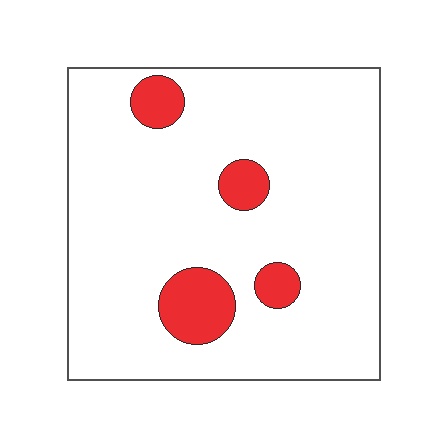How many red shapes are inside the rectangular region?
4.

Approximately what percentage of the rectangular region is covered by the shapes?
Approximately 10%.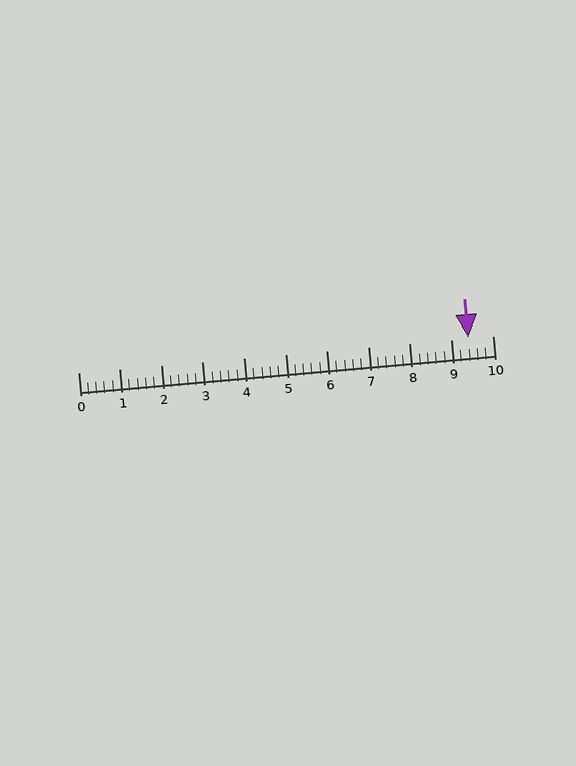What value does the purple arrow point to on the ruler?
The purple arrow points to approximately 9.4.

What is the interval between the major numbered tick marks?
The major tick marks are spaced 1 units apart.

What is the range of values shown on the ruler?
The ruler shows values from 0 to 10.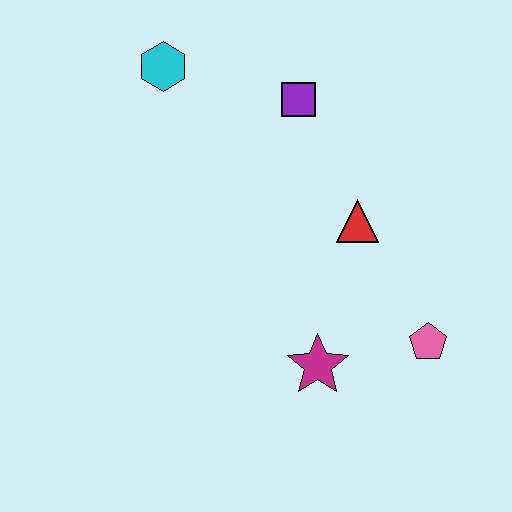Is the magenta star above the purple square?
No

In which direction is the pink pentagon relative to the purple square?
The pink pentagon is below the purple square.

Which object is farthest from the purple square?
The pink pentagon is farthest from the purple square.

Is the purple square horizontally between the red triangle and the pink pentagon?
No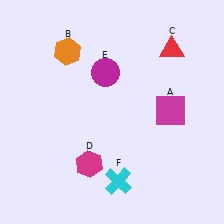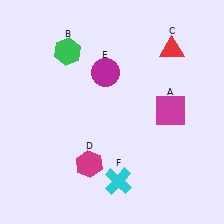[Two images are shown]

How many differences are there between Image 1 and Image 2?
There is 1 difference between the two images.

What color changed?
The hexagon (B) changed from orange in Image 1 to green in Image 2.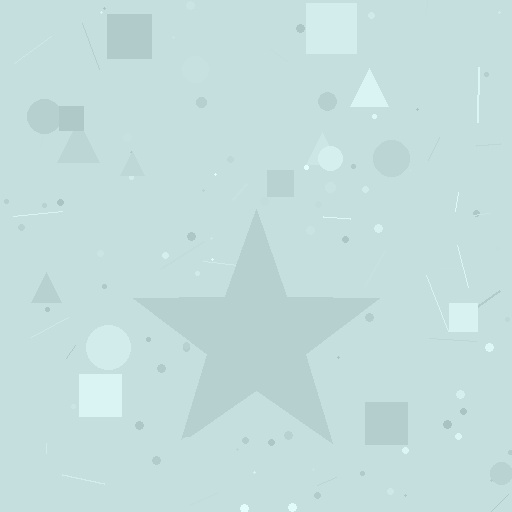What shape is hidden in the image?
A star is hidden in the image.